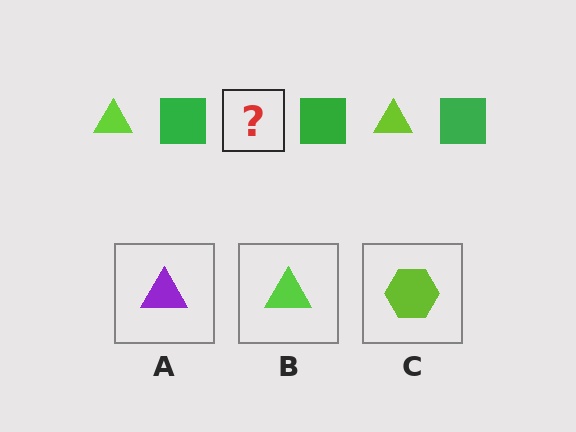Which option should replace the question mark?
Option B.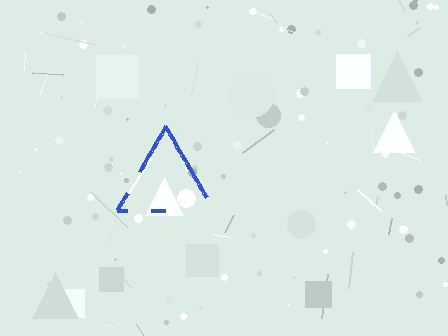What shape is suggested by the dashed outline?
The dashed outline suggests a triangle.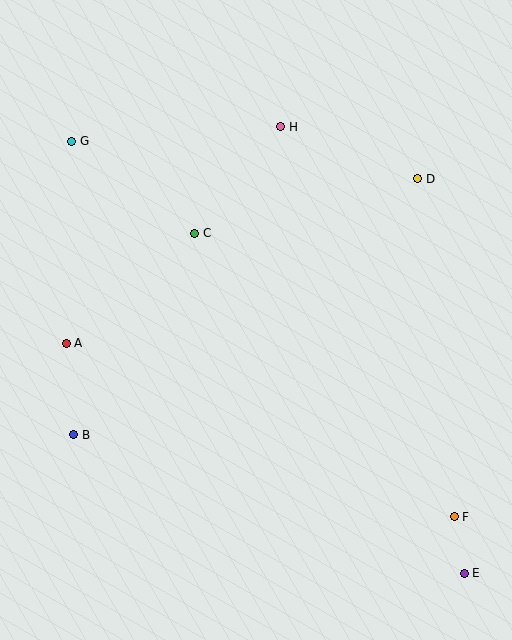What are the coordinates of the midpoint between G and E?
The midpoint between G and E is at (268, 357).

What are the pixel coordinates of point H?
Point H is at (281, 127).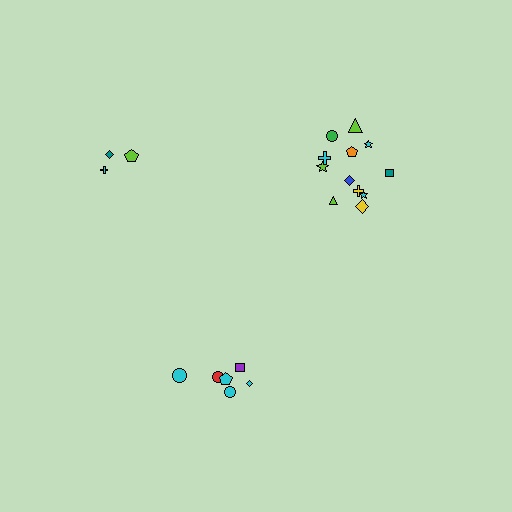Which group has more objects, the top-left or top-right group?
The top-right group.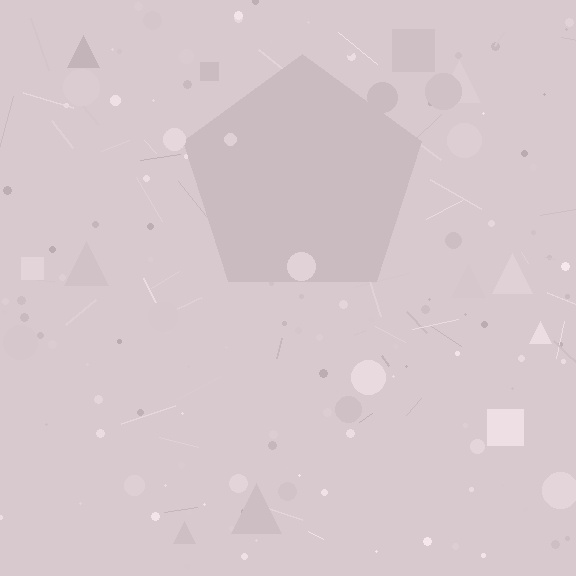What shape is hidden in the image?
A pentagon is hidden in the image.